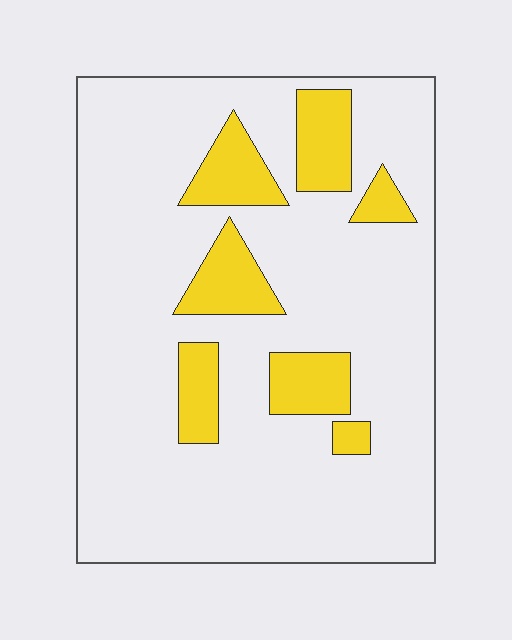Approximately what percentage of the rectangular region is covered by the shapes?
Approximately 15%.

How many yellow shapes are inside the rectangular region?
7.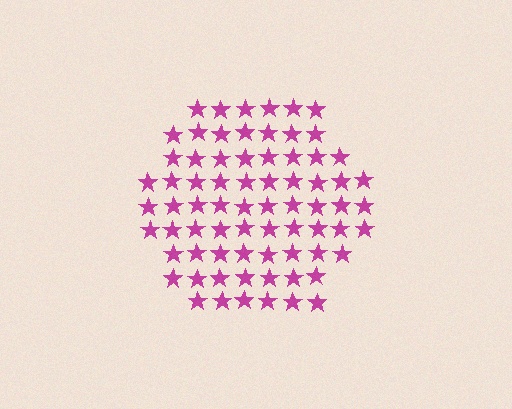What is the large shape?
The large shape is a hexagon.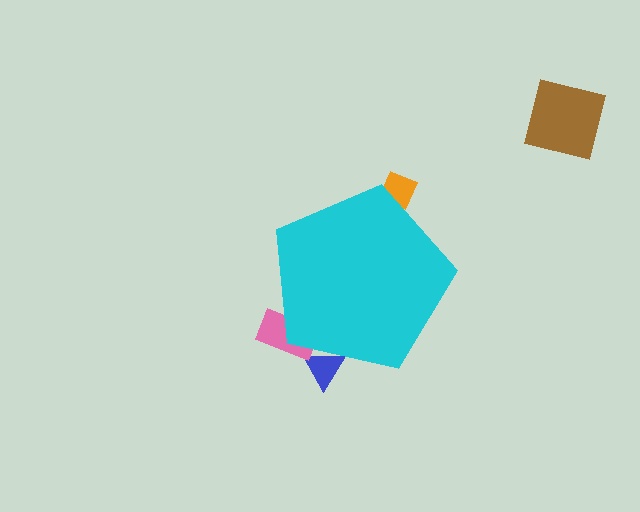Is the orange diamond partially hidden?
Yes, the orange diamond is partially hidden behind the cyan pentagon.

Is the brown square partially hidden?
No, the brown square is fully visible.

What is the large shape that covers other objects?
A cyan pentagon.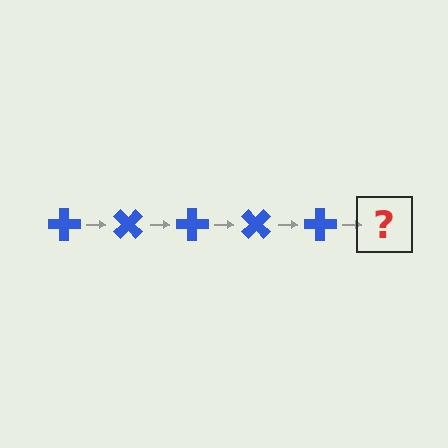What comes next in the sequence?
The next element should be a blue cross rotated 225 degrees.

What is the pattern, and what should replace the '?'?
The pattern is that the cross rotates 45 degrees each step. The '?' should be a blue cross rotated 225 degrees.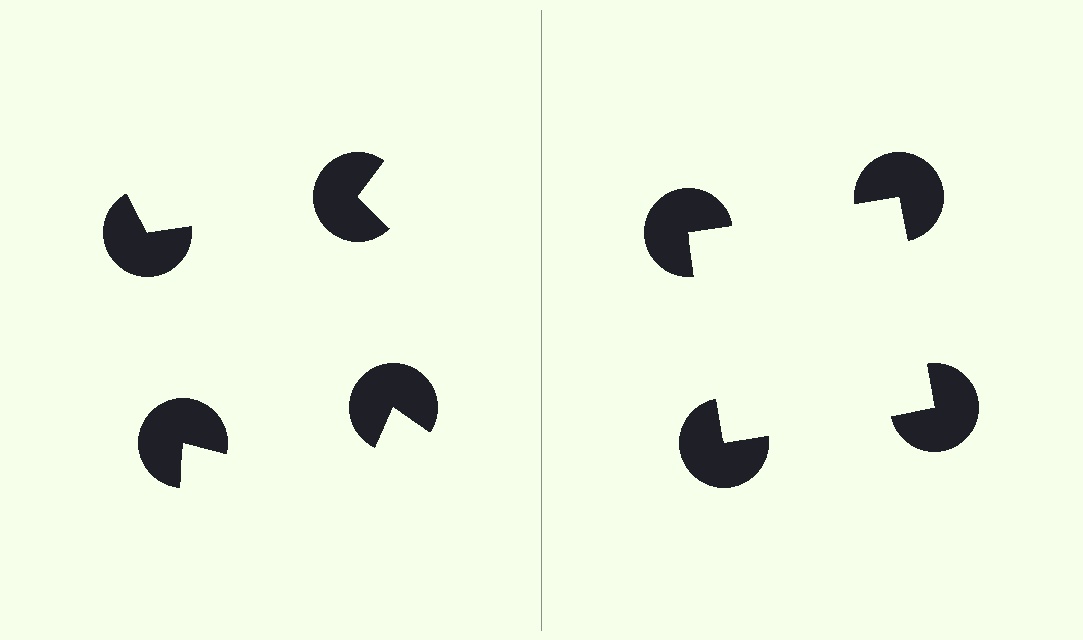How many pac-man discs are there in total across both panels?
8 — 4 on each side.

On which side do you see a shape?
An illusory square appears on the right side. On the left side the wedge cuts are rotated, so no coherent shape forms.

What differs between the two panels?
The pac-man discs are positioned identically on both sides; only the wedge orientations differ. On the right they align to a square; on the left they are misaligned.